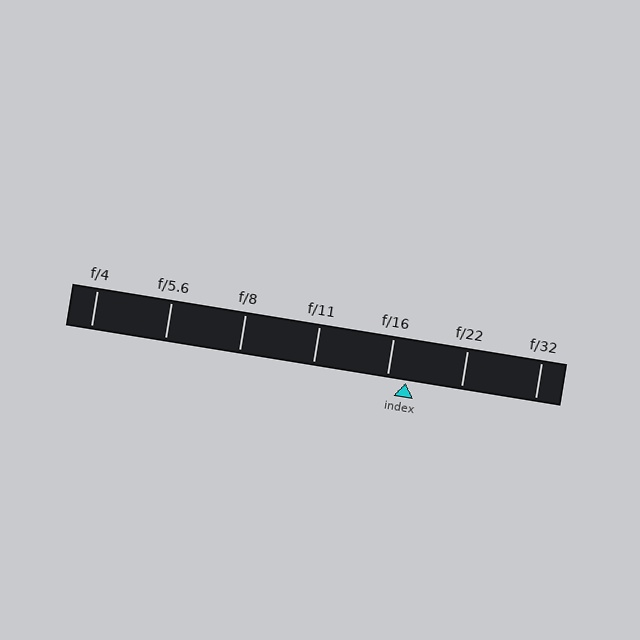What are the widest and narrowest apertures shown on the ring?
The widest aperture shown is f/4 and the narrowest is f/32.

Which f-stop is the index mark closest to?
The index mark is closest to f/16.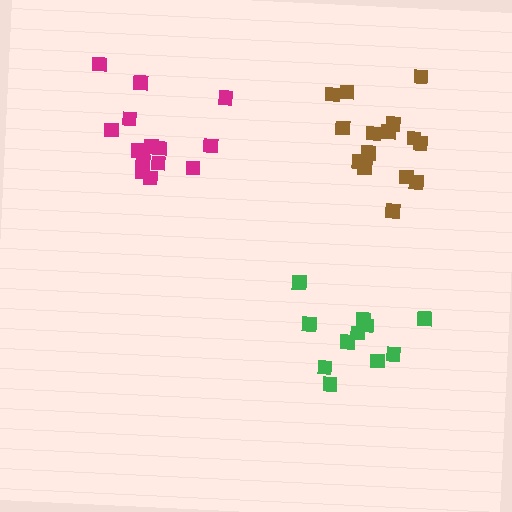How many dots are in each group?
Group 1: 11 dots, Group 2: 15 dots, Group 3: 15 dots (41 total).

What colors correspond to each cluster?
The clusters are colored: green, brown, magenta.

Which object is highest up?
The brown cluster is topmost.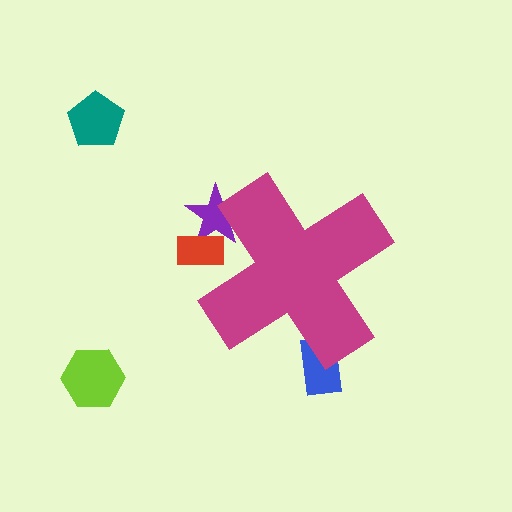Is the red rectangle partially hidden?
Yes, the red rectangle is partially hidden behind the magenta cross.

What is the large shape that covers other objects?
A magenta cross.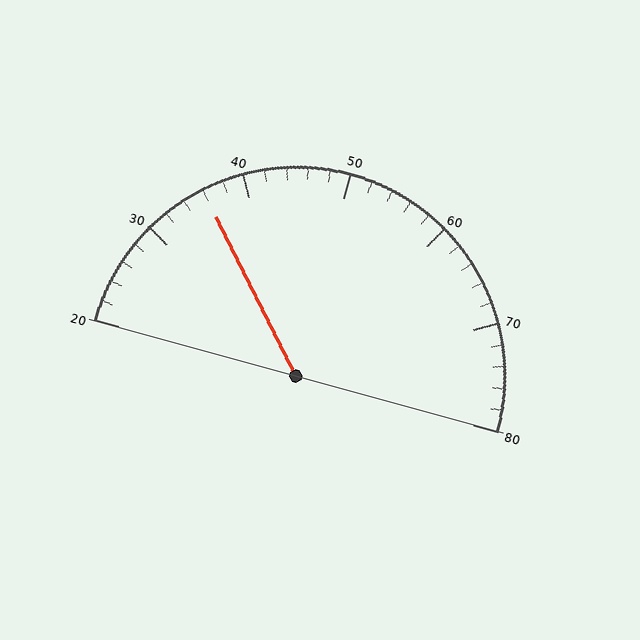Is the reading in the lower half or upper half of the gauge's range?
The reading is in the lower half of the range (20 to 80).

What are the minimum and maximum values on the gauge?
The gauge ranges from 20 to 80.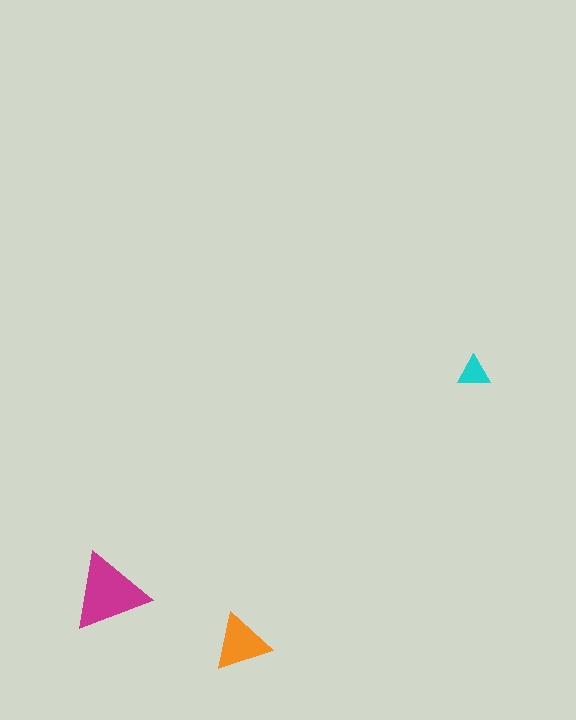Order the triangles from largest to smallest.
the magenta one, the orange one, the cyan one.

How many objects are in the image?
There are 3 objects in the image.